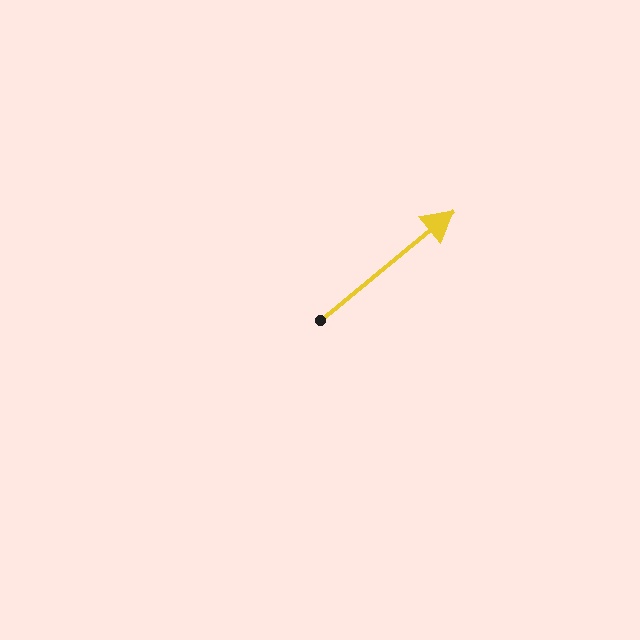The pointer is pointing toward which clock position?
Roughly 2 o'clock.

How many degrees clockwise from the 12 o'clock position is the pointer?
Approximately 51 degrees.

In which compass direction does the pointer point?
Northeast.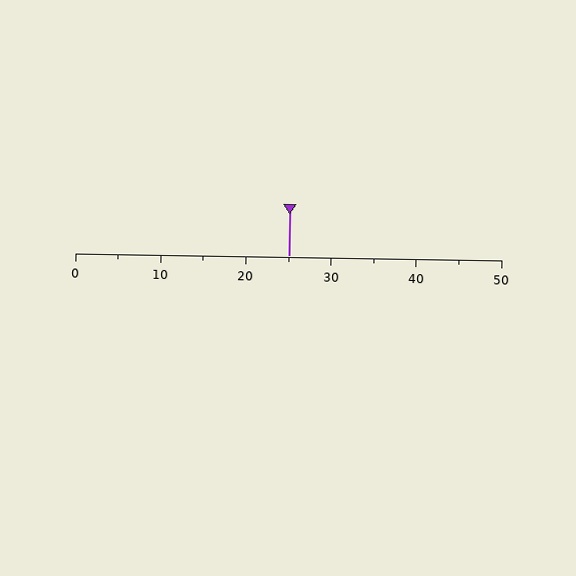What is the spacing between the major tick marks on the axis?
The major ticks are spaced 10 apart.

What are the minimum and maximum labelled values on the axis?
The axis runs from 0 to 50.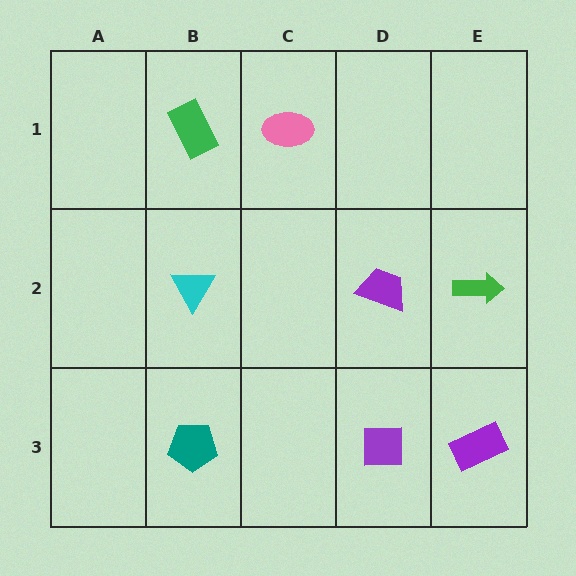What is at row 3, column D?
A purple square.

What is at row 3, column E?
A purple rectangle.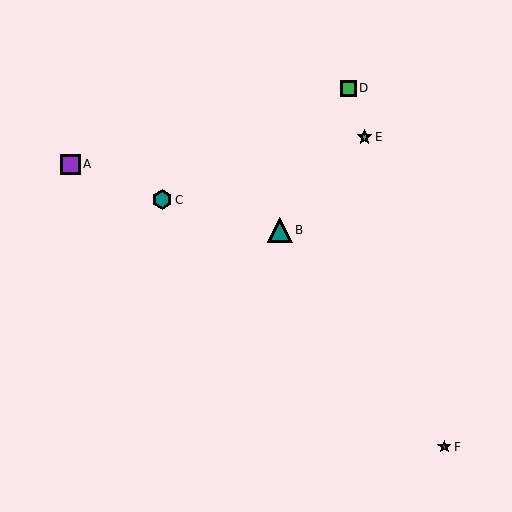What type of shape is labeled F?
Shape F is a magenta star.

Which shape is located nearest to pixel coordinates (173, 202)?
The teal hexagon (labeled C) at (162, 200) is nearest to that location.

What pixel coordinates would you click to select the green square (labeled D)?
Click at (348, 88) to select the green square D.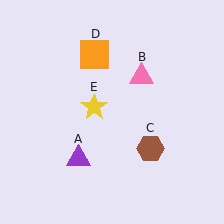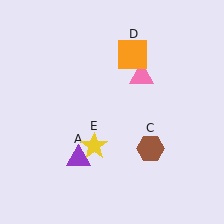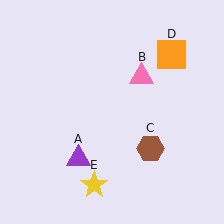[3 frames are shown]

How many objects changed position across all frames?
2 objects changed position: orange square (object D), yellow star (object E).